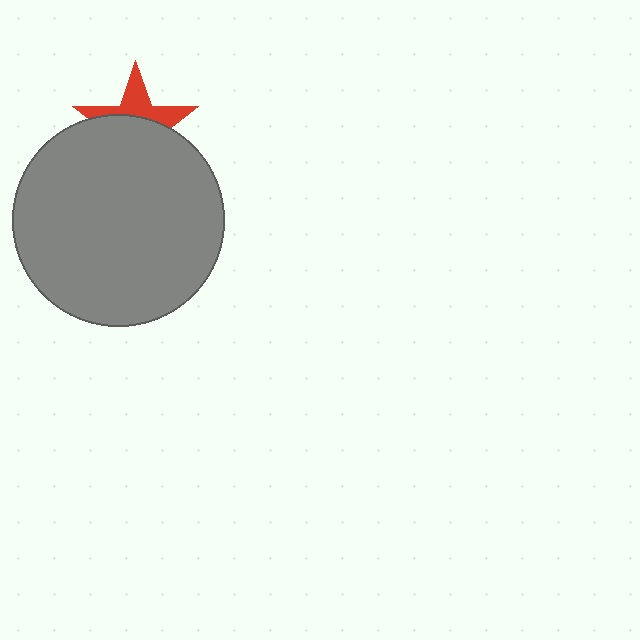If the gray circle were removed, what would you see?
You would see the complete red star.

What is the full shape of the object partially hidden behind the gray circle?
The partially hidden object is a red star.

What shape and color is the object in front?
The object in front is a gray circle.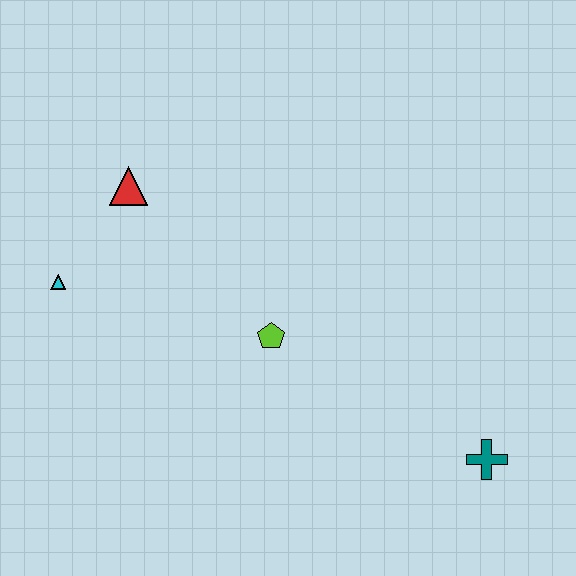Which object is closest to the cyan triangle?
The red triangle is closest to the cyan triangle.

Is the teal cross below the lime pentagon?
Yes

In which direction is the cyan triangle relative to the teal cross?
The cyan triangle is to the left of the teal cross.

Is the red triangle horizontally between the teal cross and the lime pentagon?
No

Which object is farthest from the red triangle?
The teal cross is farthest from the red triangle.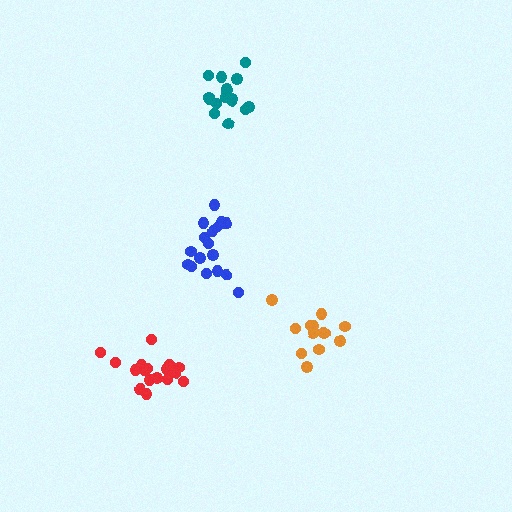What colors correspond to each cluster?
The clusters are colored: orange, blue, red, teal.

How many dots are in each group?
Group 1: 13 dots, Group 2: 17 dots, Group 3: 17 dots, Group 4: 16 dots (63 total).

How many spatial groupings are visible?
There are 4 spatial groupings.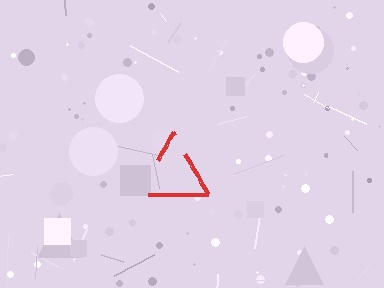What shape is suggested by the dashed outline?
The dashed outline suggests a triangle.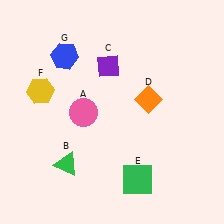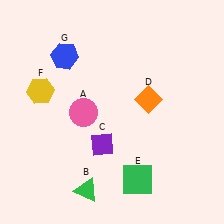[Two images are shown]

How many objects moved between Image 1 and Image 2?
2 objects moved between the two images.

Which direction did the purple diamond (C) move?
The purple diamond (C) moved down.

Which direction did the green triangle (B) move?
The green triangle (B) moved down.